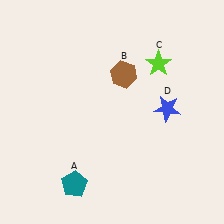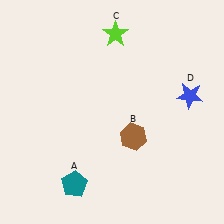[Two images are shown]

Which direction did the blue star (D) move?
The blue star (D) moved right.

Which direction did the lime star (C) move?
The lime star (C) moved left.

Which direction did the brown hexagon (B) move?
The brown hexagon (B) moved down.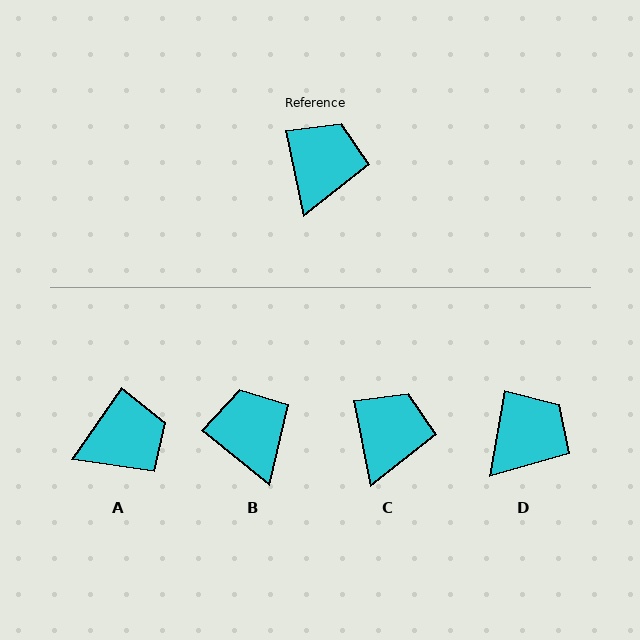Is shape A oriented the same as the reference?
No, it is off by about 46 degrees.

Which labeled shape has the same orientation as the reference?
C.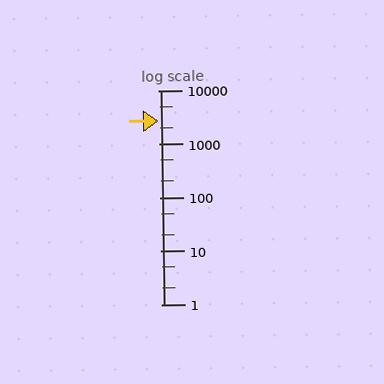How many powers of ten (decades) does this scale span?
The scale spans 4 decades, from 1 to 10000.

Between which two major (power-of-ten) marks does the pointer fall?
The pointer is between 1000 and 10000.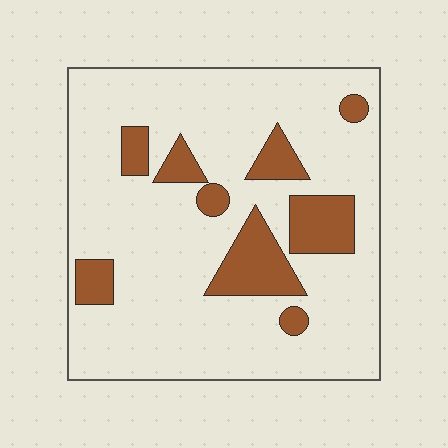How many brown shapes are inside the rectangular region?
9.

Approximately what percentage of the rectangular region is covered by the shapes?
Approximately 20%.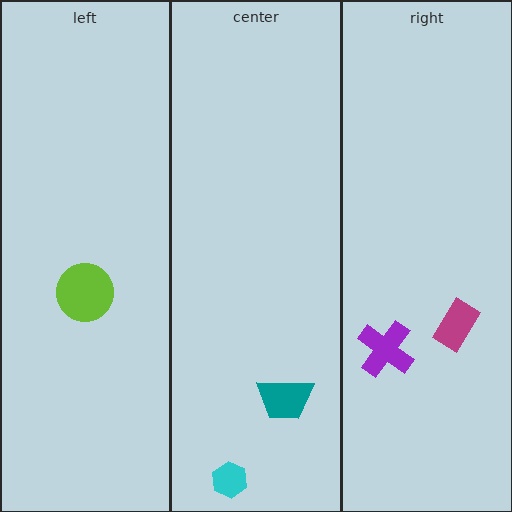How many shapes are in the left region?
1.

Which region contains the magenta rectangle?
The right region.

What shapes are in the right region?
The magenta rectangle, the purple cross.